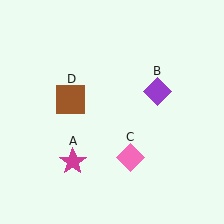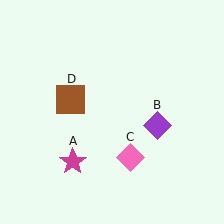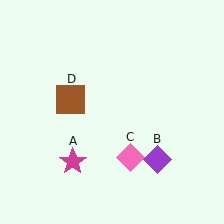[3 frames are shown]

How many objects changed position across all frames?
1 object changed position: purple diamond (object B).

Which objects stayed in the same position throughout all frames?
Magenta star (object A) and pink diamond (object C) and brown square (object D) remained stationary.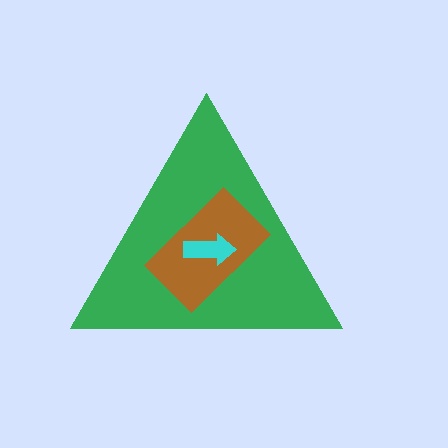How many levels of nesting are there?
3.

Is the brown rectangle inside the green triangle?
Yes.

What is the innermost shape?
The cyan arrow.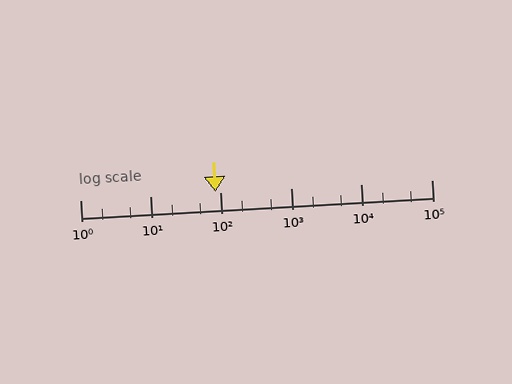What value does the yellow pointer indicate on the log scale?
The pointer indicates approximately 84.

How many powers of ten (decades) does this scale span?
The scale spans 5 decades, from 1 to 100000.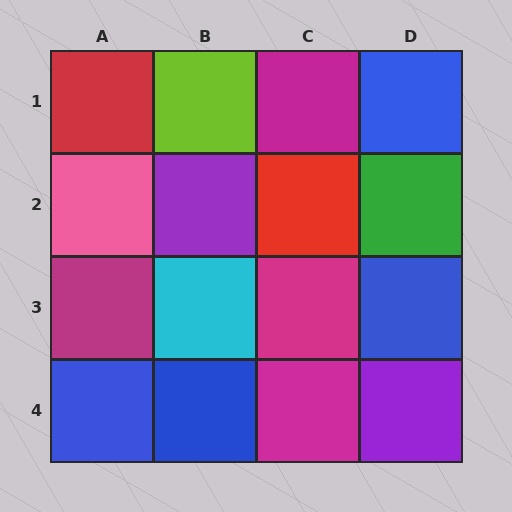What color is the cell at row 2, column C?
Red.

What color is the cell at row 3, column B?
Cyan.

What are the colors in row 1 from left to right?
Red, lime, magenta, blue.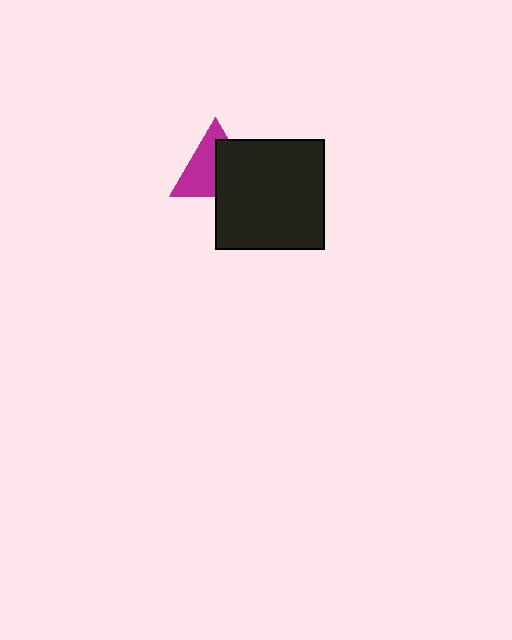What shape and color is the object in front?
The object in front is a black square.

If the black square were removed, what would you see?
You would see the complete magenta triangle.